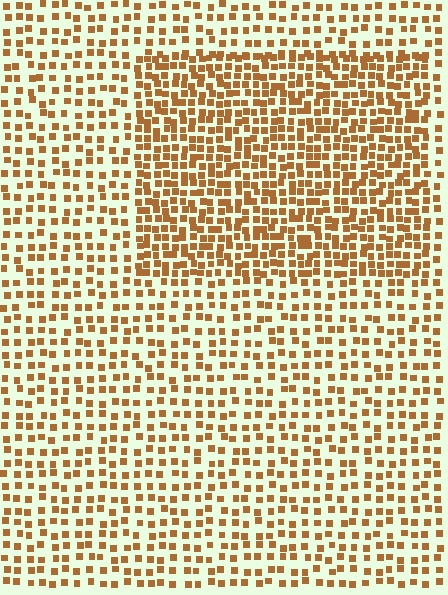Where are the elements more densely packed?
The elements are more densely packed inside the rectangle boundary.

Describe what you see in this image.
The image contains small brown elements arranged at two different densities. A rectangle-shaped region is visible where the elements are more densely packed than the surrounding area.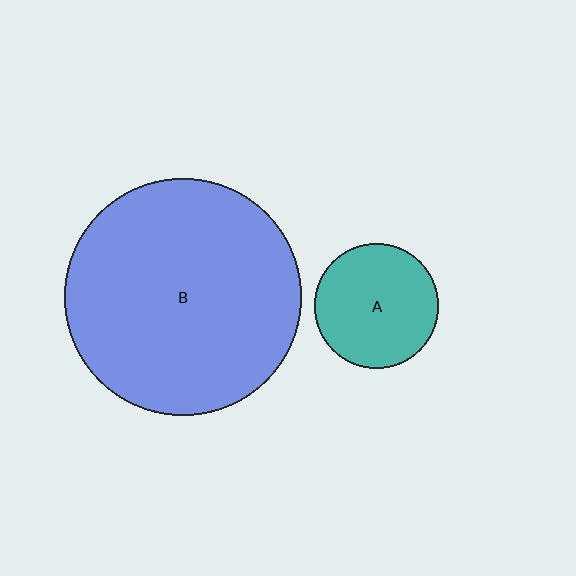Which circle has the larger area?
Circle B (blue).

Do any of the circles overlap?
No, none of the circles overlap.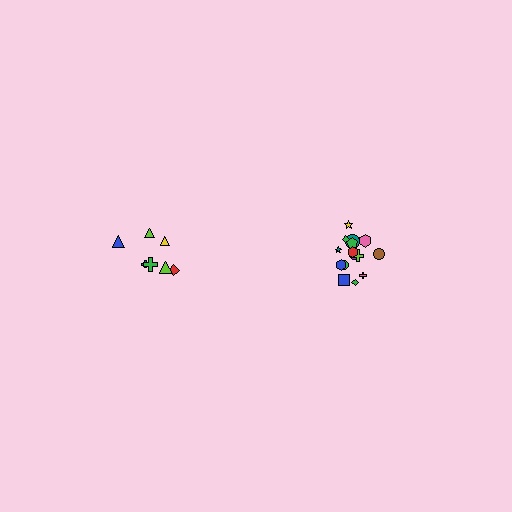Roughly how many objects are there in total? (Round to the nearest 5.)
Roughly 20 objects in total.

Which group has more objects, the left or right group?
The right group.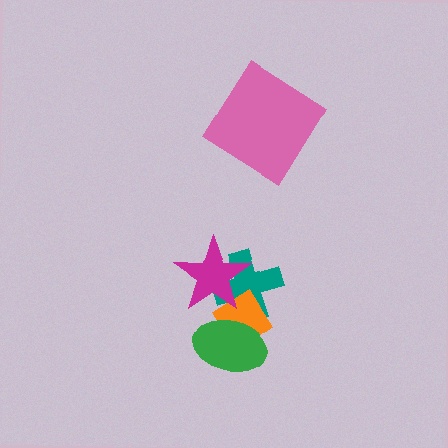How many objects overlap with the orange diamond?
3 objects overlap with the orange diamond.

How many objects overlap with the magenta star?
2 objects overlap with the magenta star.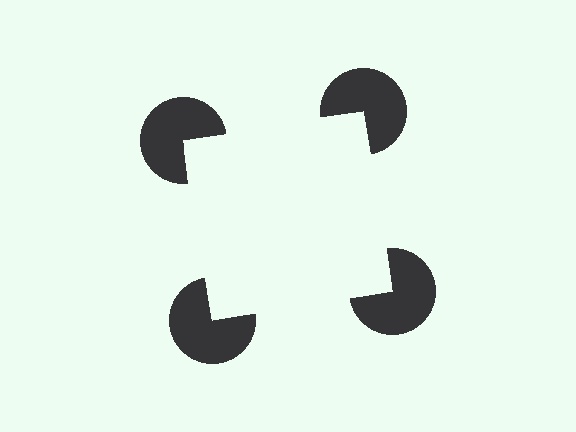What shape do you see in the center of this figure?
An illusory square — its edges are inferred from the aligned wedge cuts in the pac-man discs, not physically drawn.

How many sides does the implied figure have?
4 sides.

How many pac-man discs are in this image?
There are 4 — one at each vertex of the illusory square.